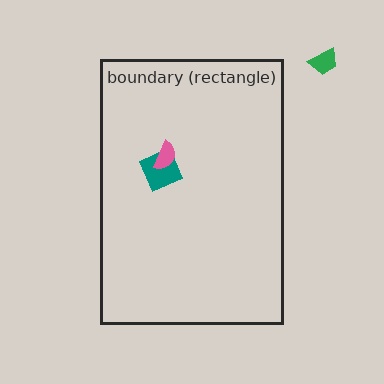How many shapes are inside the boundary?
2 inside, 1 outside.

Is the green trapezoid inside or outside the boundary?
Outside.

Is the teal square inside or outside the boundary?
Inside.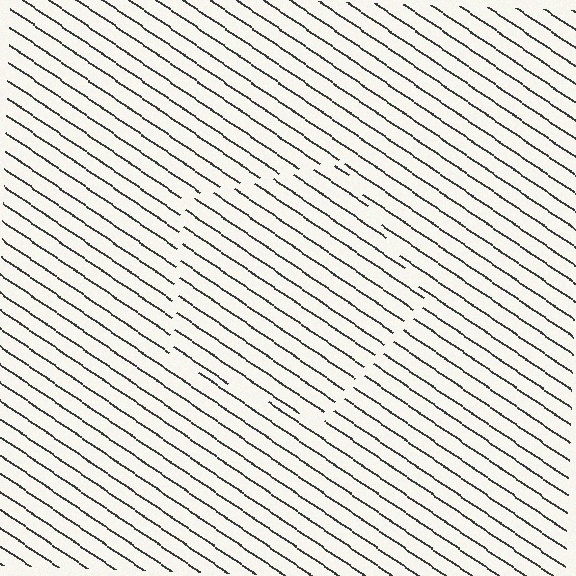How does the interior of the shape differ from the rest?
The interior of the shape contains the same grating, shifted by half a period — the contour is defined by the phase discontinuity where line-ends from the inner and outer gratings abut.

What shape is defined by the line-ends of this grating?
An illusory pentagon. The interior of the shape contains the same grating, shifted by half a period — the contour is defined by the phase discontinuity where line-ends from the inner and outer gratings abut.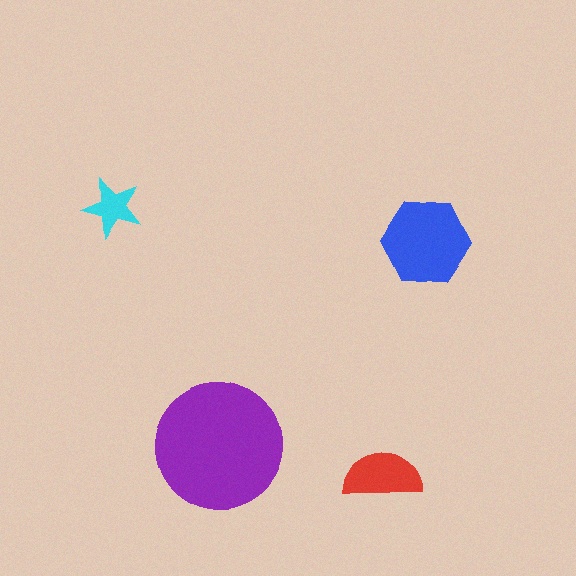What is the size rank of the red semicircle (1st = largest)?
3rd.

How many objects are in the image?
There are 4 objects in the image.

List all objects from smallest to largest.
The cyan star, the red semicircle, the blue hexagon, the purple circle.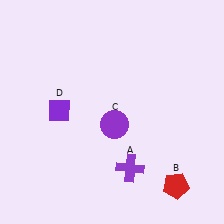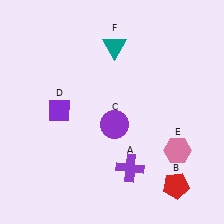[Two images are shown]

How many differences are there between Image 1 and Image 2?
There are 2 differences between the two images.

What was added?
A pink hexagon (E), a teal triangle (F) were added in Image 2.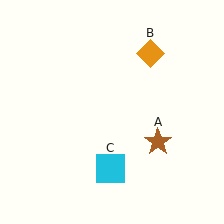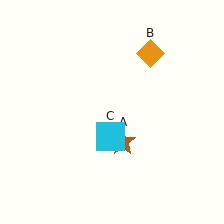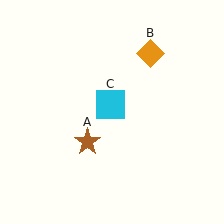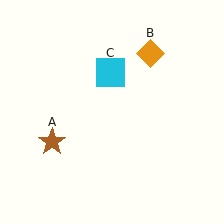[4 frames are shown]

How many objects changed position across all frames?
2 objects changed position: brown star (object A), cyan square (object C).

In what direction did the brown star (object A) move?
The brown star (object A) moved left.